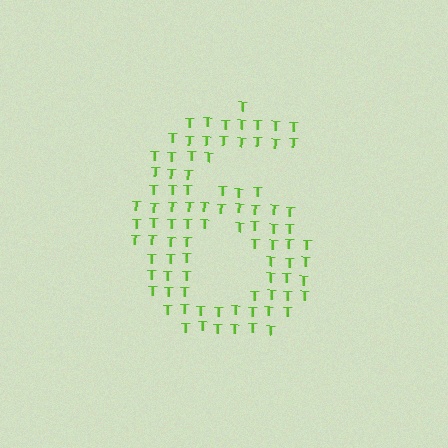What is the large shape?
The large shape is the digit 6.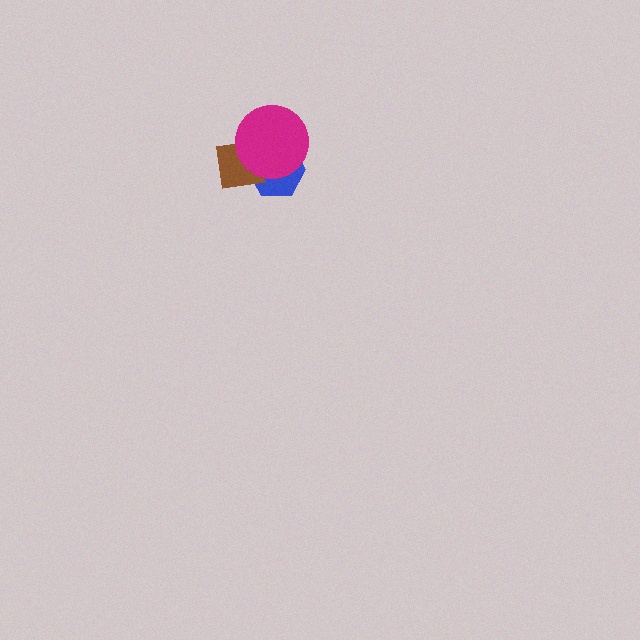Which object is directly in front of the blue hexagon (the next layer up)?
The brown square is directly in front of the blue hexagon.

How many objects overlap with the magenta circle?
2 objects overlap with the magenta circle.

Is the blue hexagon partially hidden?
Yes, it is partially covered by another shape.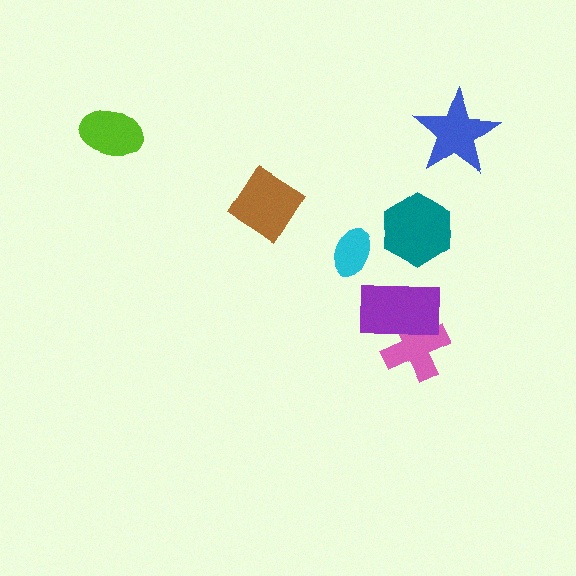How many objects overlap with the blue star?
0 objects overlap with the blue star.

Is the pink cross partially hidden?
Yes, it is partially covered by another shape.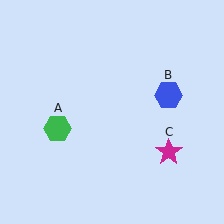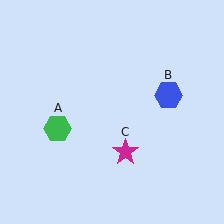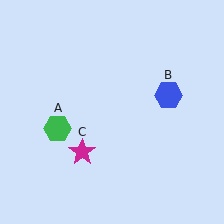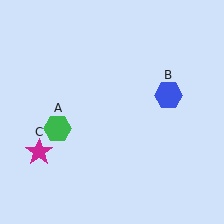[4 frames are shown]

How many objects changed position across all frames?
1 object changed position: magenta star (object C).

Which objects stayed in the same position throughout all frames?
Green hexagon (object A) and blue hexagon (object B) remained stationary.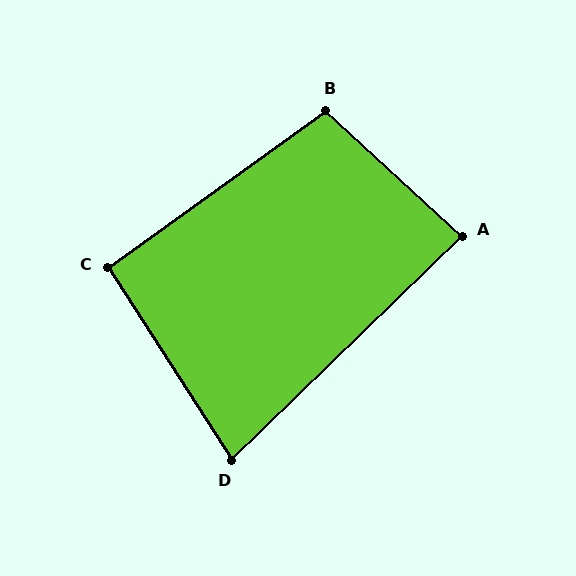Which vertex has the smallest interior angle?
D, at approximately 78 degrees.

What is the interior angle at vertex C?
Approximately 93 degrees (approximately right).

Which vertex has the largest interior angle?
B, at approximately 102 degrees.